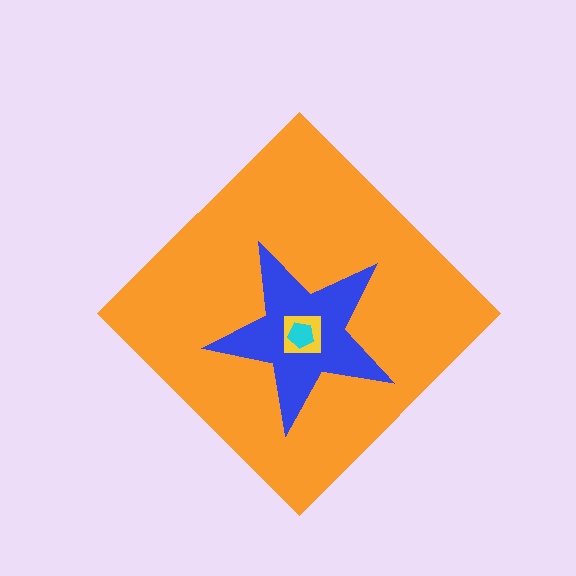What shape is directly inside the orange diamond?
The blue star.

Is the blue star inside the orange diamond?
Yes.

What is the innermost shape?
The cyan pentagon.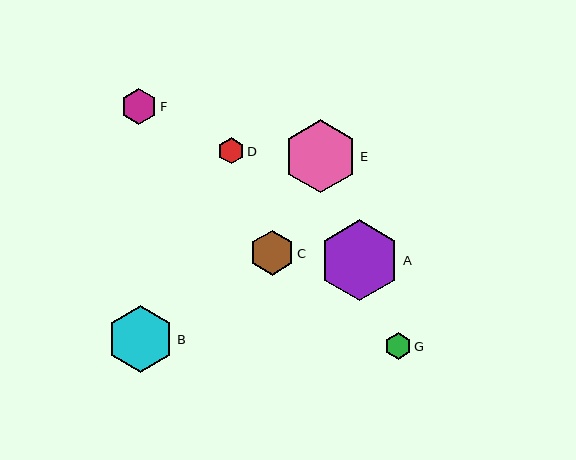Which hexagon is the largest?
Hexagon A is the largest with a size of approximately 80 pixels.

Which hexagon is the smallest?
Hexagon D is the smallest with a size of approximately 26 pixels.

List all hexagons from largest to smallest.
From largest to smallest: A, E, B, C, F, G, D.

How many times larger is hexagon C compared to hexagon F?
Hexagon C is approximately 1.2 times the size of hexagon F.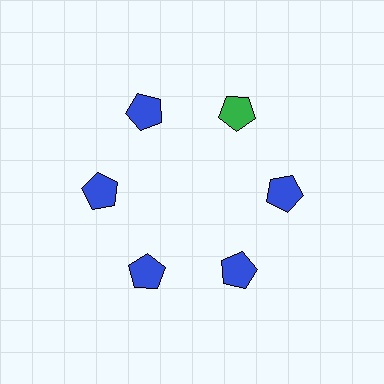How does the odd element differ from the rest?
It has a different color: green instead of blue.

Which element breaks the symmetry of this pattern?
The green pentagon at roughly the 1 o'clock position breaks the symmetry. All other shapes are blue pentagons.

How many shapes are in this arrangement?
There are 6 shapes arranged in a ring pattern.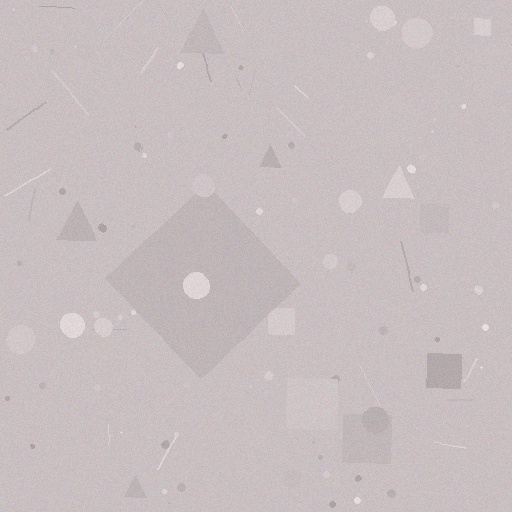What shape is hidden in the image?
A diamond is hidden in the image.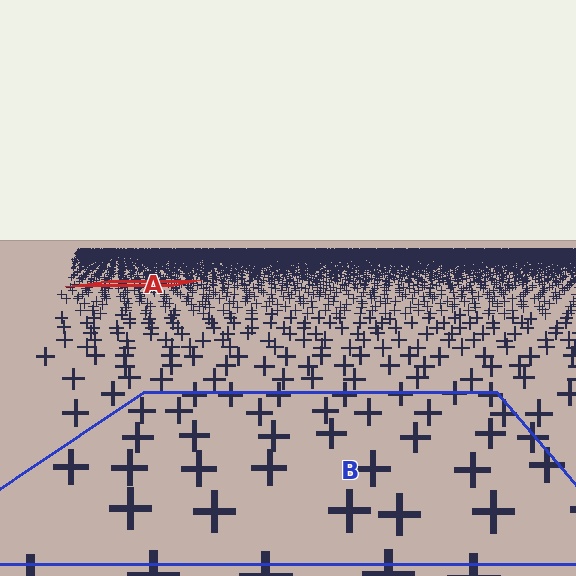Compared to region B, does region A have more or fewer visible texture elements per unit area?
Region A has more texture elements per unit area — they are packed more densely because it is farther away.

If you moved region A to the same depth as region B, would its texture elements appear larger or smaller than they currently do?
They would appear larger. At a closer depth, the same texture elements are projected at a bigger on-screen size.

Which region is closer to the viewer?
Region B is closer. The texture elements there are larger and more spread out.